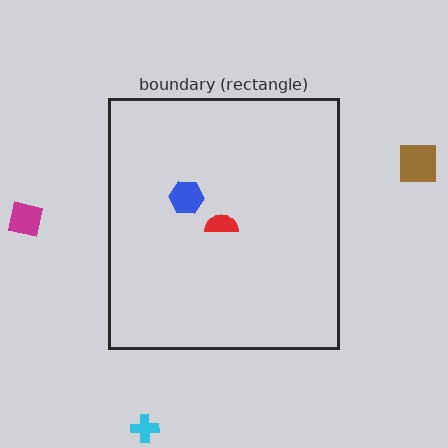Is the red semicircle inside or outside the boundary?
Inside.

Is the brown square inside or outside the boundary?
Outside.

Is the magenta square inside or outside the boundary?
Outside.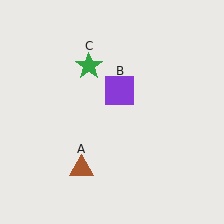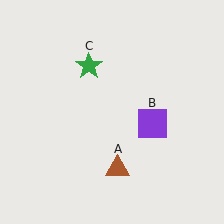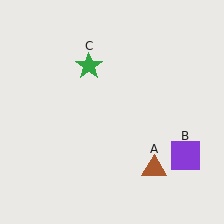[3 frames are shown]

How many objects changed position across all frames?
2 objects changed position: brown triangle (object A), purple square (object B).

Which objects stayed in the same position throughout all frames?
Green star (object C) remained stationary.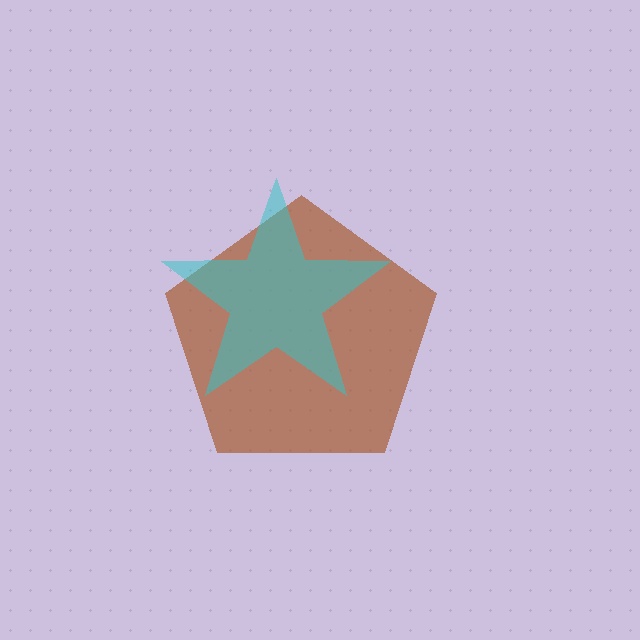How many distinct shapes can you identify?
There are 2 distinct shapes: a brown pentagon, a cyan star.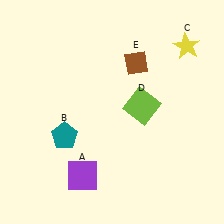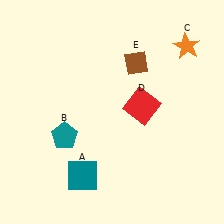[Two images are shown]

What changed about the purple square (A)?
In Image 1, A is purple. In Image 2, it changed to teal.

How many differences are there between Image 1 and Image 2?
There are 3 differences between the two images.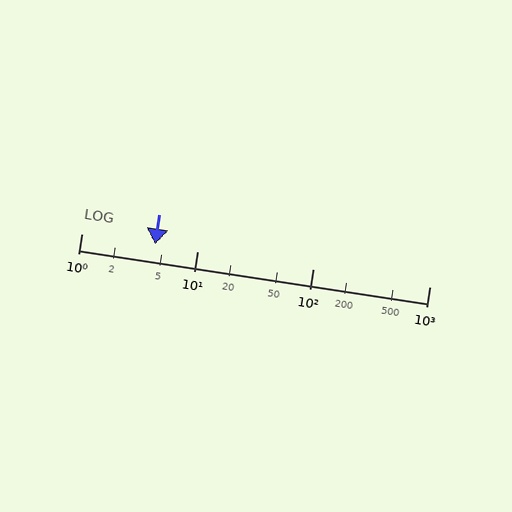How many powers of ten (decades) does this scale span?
The scale spans 3 decades, from 1 to 1000.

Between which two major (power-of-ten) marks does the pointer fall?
The pointer is between 1 and 10.